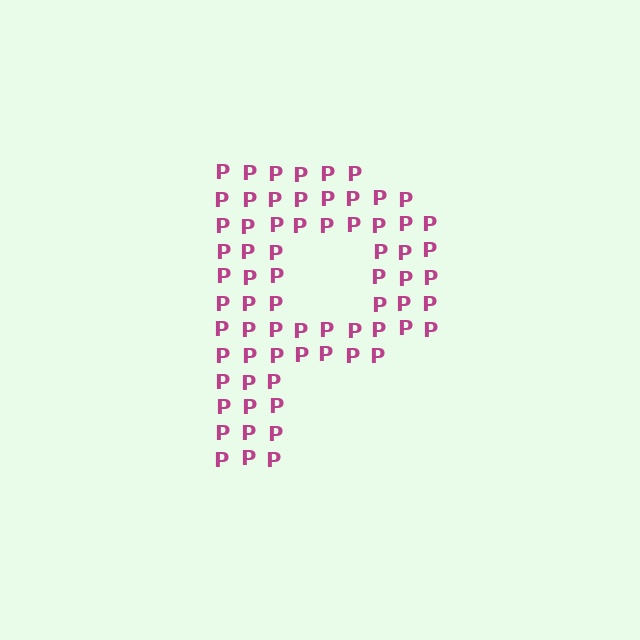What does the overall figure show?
The overall figure shows the letter P.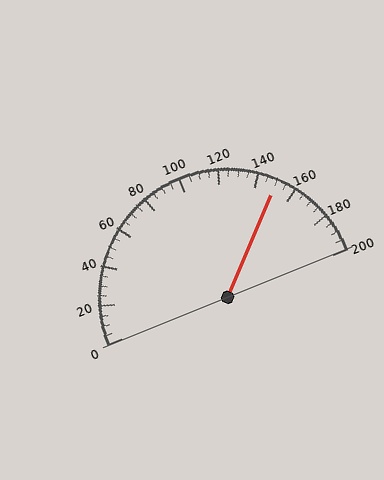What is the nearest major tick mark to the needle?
The nearest major tick mark is 160.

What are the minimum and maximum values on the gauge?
The gauge ranges from 0 to 200.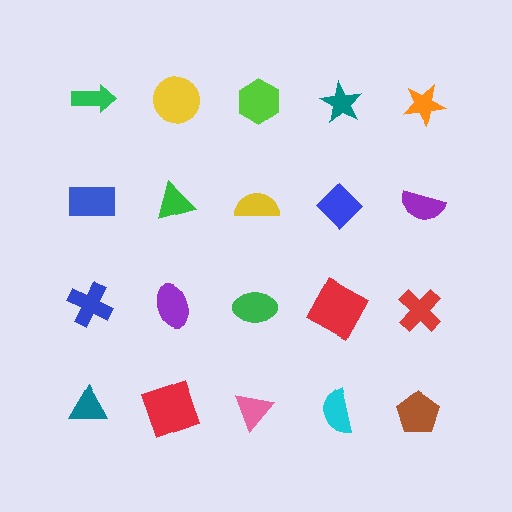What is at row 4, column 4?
A cyan semicircle.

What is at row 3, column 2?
A purple ellipse.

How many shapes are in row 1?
5 shapes.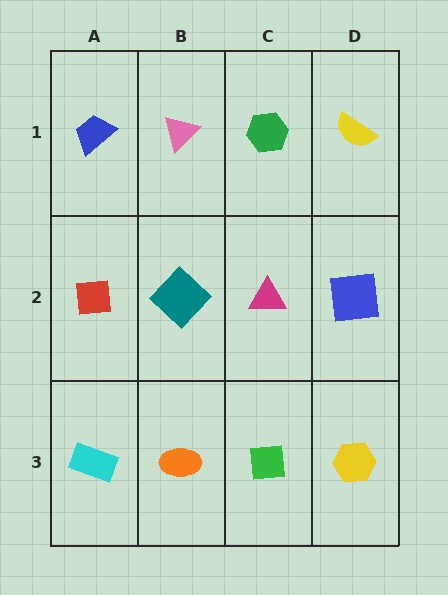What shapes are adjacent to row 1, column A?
A red square (row 2, column A), a pink triangle (row 1, column B).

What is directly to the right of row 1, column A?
A pink triangle.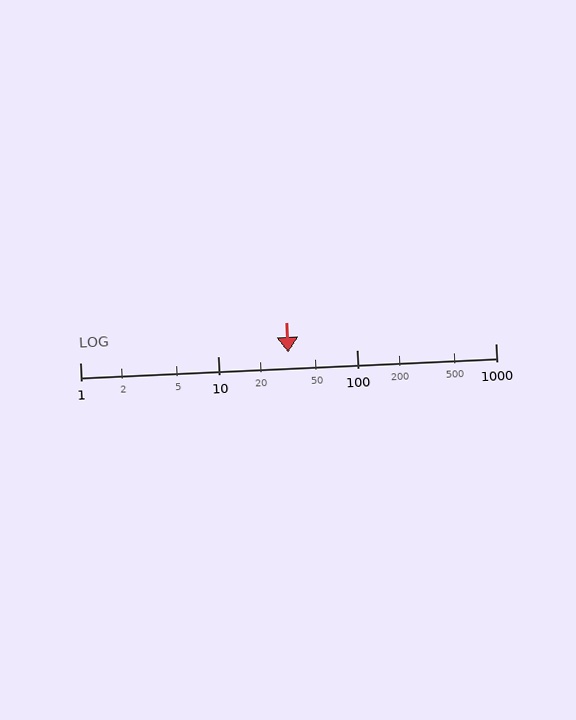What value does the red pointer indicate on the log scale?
The pointer indicates approximately 32.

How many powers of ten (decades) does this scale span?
The scale spans 3 decades, from 1 to 1000.